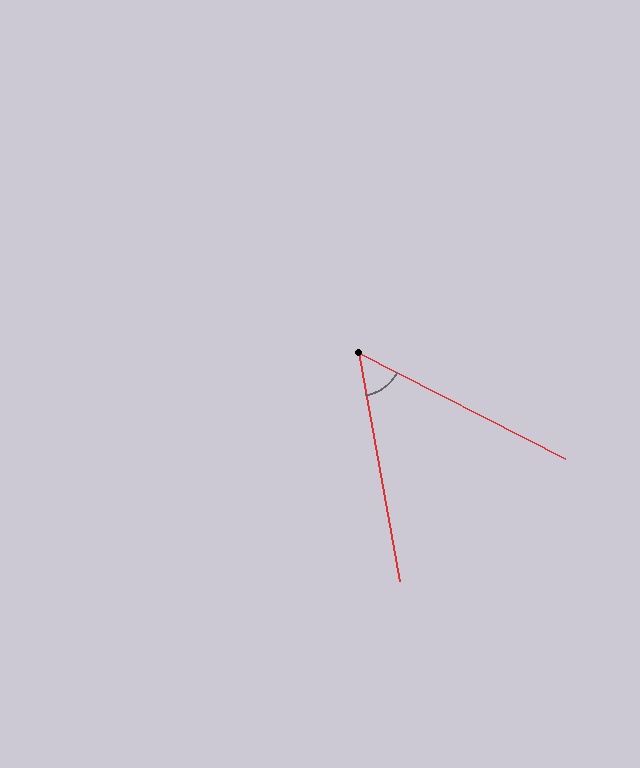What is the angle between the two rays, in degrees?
Approximately 53 degrees.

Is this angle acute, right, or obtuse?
It is acute.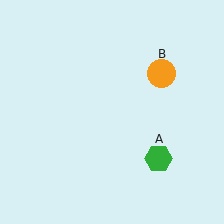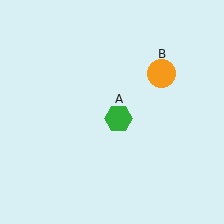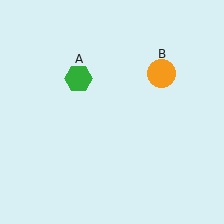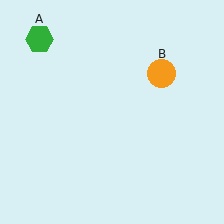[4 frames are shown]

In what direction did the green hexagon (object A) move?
The green hexagon (object A) moved up and to the left.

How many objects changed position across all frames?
1 object changed position: green hexagon (object A).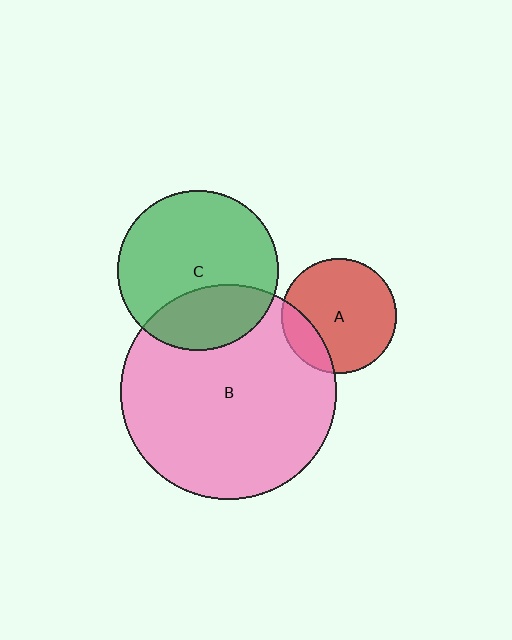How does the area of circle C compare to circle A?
Approximately 1.9 times.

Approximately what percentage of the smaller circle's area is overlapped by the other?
Approximately 20%.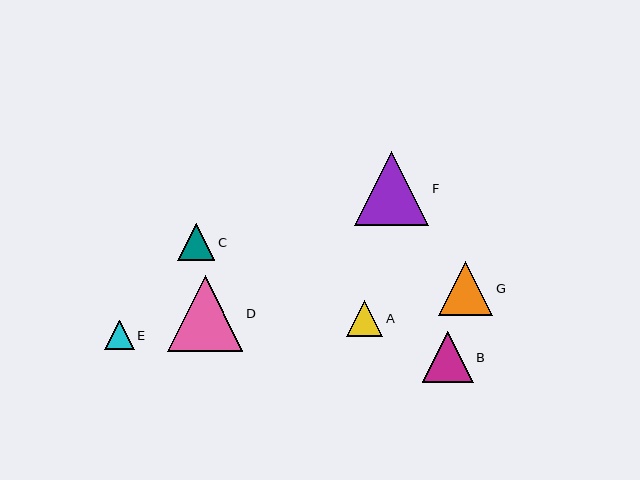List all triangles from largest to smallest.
From largest to smallest: D, F, G, B, C, A, E.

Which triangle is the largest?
Triangle D is the largest with a size of approximately 76 pixels.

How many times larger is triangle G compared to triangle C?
Triangle G is approximately 1.5 times the size of triangle C.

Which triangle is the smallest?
Triangle E is the smallest with a size of approximately 29 pixels.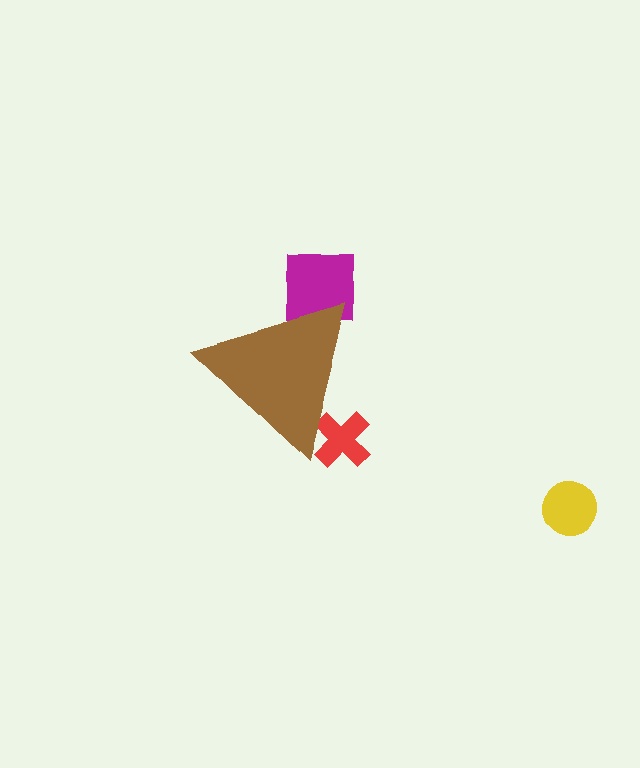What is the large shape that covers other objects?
A brown triangle.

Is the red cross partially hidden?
Yes, the red cross is partially hidden behind the brown triangle.